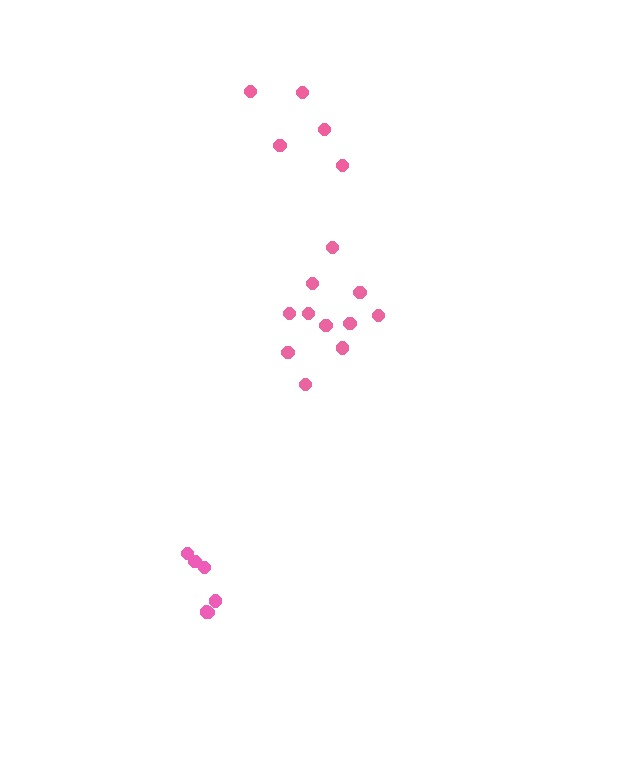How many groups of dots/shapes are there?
There are 3 groups.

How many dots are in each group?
Group 1: 6 dots, Group 2: 11 dots, Group 3: 5 dots (22 total).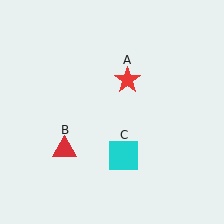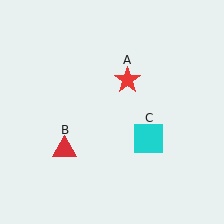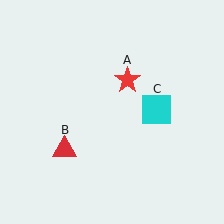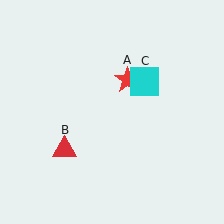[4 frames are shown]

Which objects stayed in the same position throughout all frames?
Red star (object A) and red triangle (object B) remained stationary.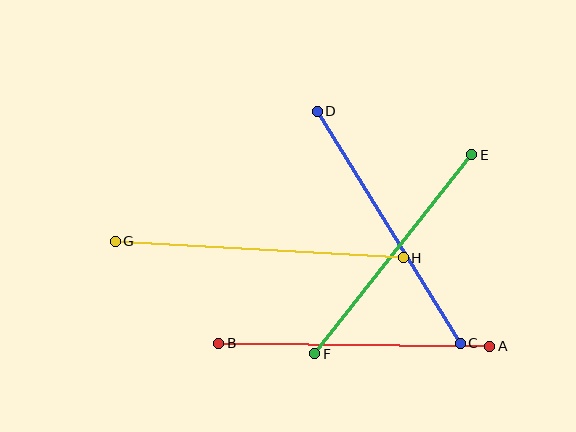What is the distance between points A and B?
The distance is approximately 271 pixels.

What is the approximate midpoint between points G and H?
The midpoint is at approximately (259, 250) pixels.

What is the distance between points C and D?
The distance is approximately 273 pixels.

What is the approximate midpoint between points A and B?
The midpoint is at approximately (354, 345) pixels.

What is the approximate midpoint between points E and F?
The midpoint is at approximately (393, 254) pixels.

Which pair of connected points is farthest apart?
Points G and H are farthest apart.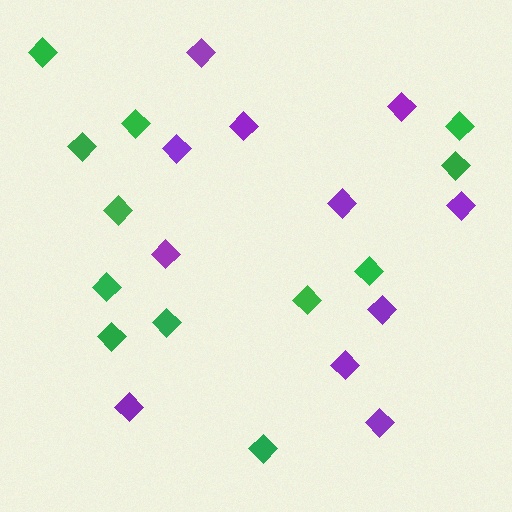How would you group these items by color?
There are 2 groups: one group of green diamonds (12) and one group of purple diamonds (11).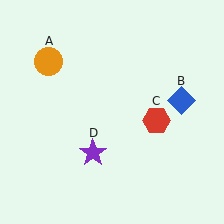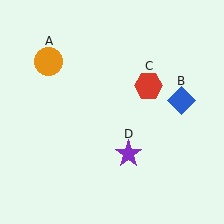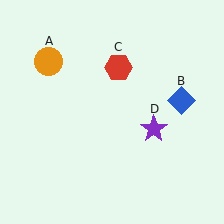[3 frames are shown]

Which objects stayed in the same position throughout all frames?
Orange circle (object A) and blue diamond (object B) remained stationary.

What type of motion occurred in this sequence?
The red hexagon (object C), purple star (object D) rotated counterclockwise around the center of the scene.